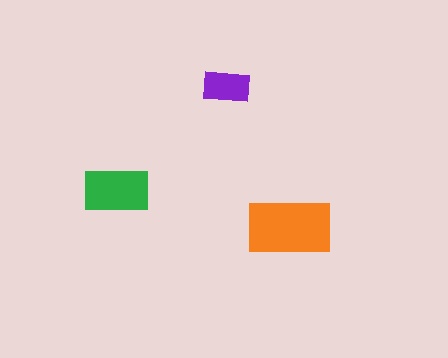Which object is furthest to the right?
The orange rectangle is rightmost.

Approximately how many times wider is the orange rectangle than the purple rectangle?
About 2 times wider.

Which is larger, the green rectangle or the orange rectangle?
The orange one.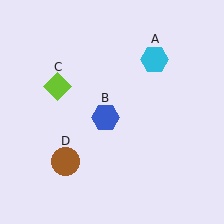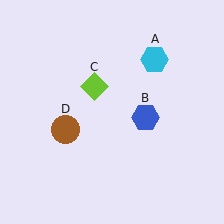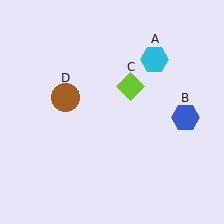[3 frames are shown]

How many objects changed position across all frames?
3 objects changed position: blue hexagon (object B), lime diamond (object C), brown circle (object D).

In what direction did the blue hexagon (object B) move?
The blue hexagon (object B) moved right.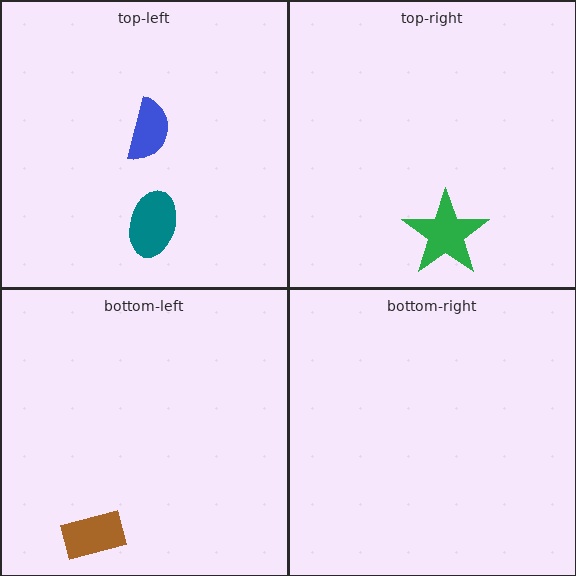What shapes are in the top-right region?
The green star.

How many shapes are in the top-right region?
1.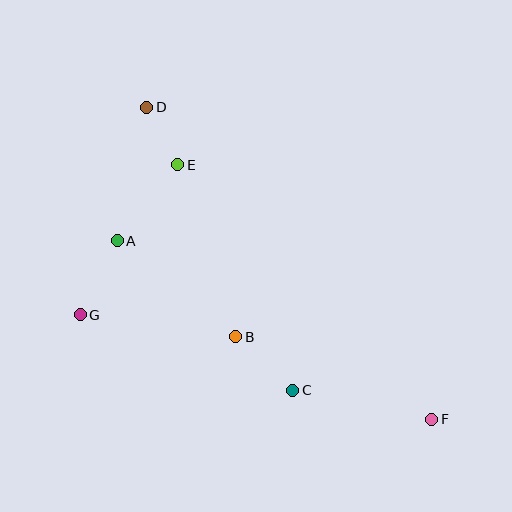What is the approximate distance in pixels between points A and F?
The distance between A and F is approximately 362 pixels.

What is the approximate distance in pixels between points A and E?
The distance between A and E is approximately 97 pixels.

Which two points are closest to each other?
Points D and E are closest to each other.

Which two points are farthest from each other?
Points D and F are farthest from each other.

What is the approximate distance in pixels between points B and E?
The distance between B and E is approximately 182 pixels.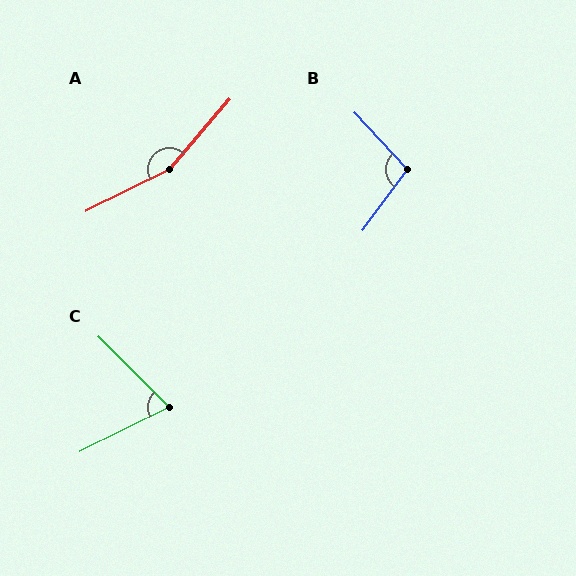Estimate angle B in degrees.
Approximately 101 degrees.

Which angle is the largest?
A, at approximately 157 degrees.